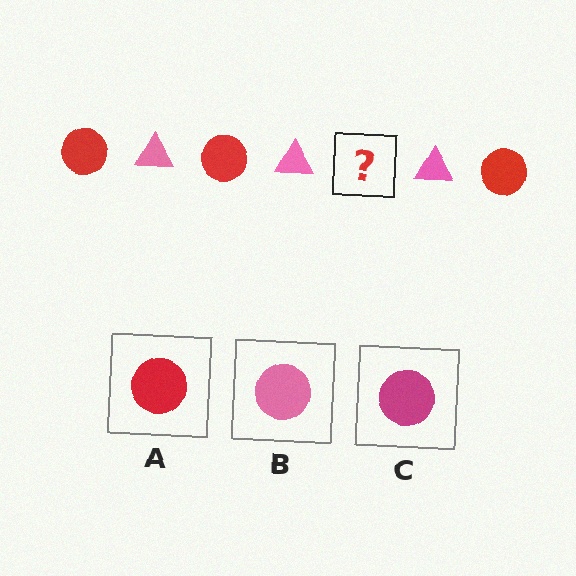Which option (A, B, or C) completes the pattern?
A.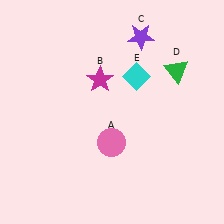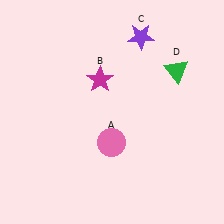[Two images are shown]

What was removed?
The cyan diamond (E) was removed in Image 2.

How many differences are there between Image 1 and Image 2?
There is 1 difference between the two images.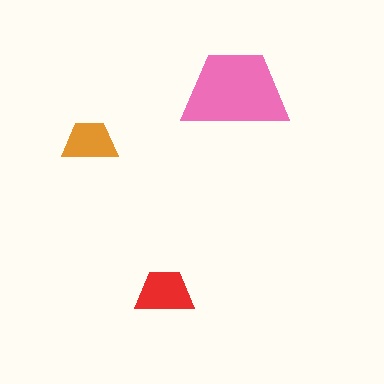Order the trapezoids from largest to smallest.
the pink one, the red one, the orange one.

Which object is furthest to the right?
The pink trapezoid is rightmost.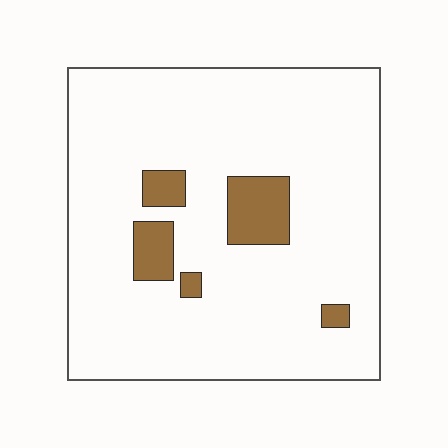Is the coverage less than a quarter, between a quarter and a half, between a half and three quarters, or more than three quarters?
Less than a quarter.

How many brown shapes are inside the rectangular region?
5.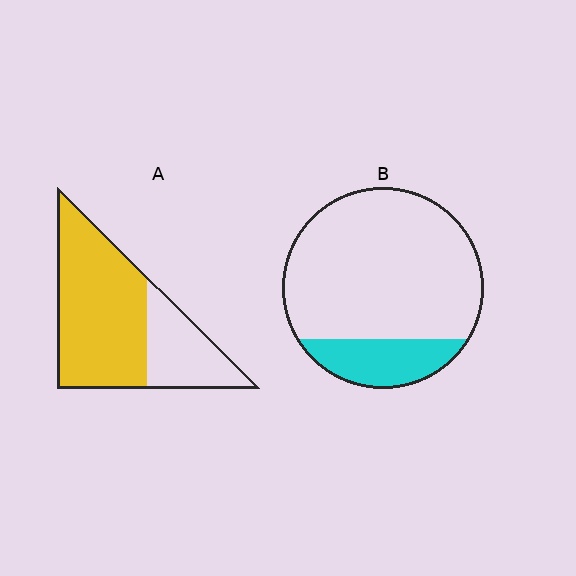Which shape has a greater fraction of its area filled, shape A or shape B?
Shape A.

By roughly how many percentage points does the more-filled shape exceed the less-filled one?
By roughly 50 percentage points (A over B).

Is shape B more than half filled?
No.